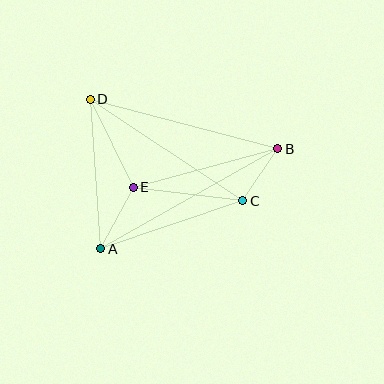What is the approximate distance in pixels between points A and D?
The distance between A and D is approximately 150 pixels.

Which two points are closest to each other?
Points B and C are closest to each other.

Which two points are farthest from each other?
Points A and B are farthest from each other.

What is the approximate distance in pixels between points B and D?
The distance between B and D is approximately 194 pixels.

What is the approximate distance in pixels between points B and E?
The distance between B and E is approximately 149 pixels.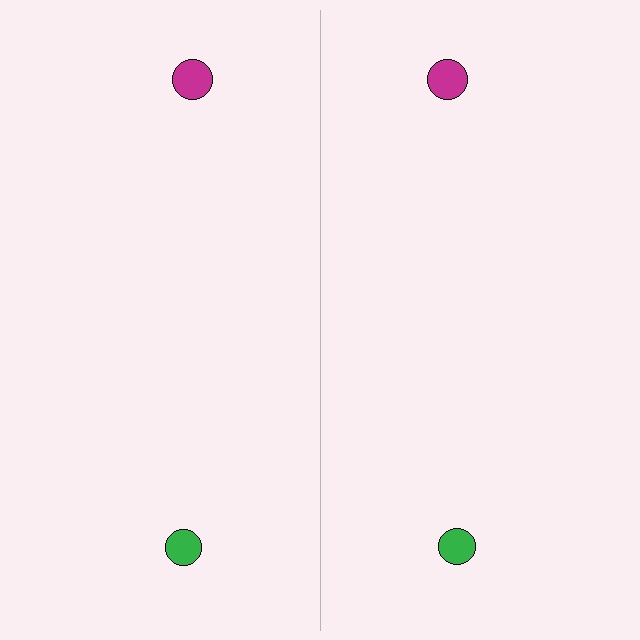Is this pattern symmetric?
Yes, this pattern has bilateral (reflection) symmetry.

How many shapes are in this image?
There are 4 shapes in this image.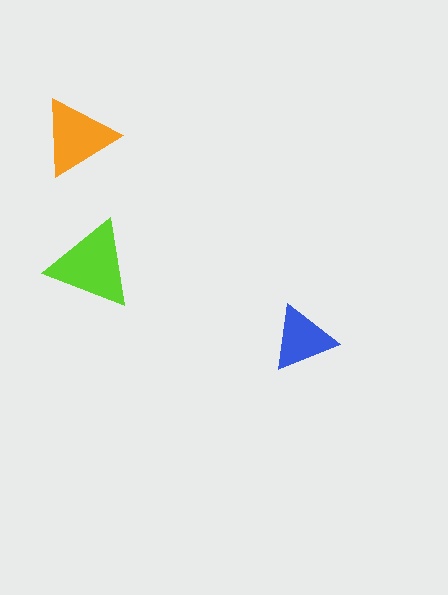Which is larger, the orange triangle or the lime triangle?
The lime one.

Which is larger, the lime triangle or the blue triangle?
The lime one.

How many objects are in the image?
There are 3 objects in the image.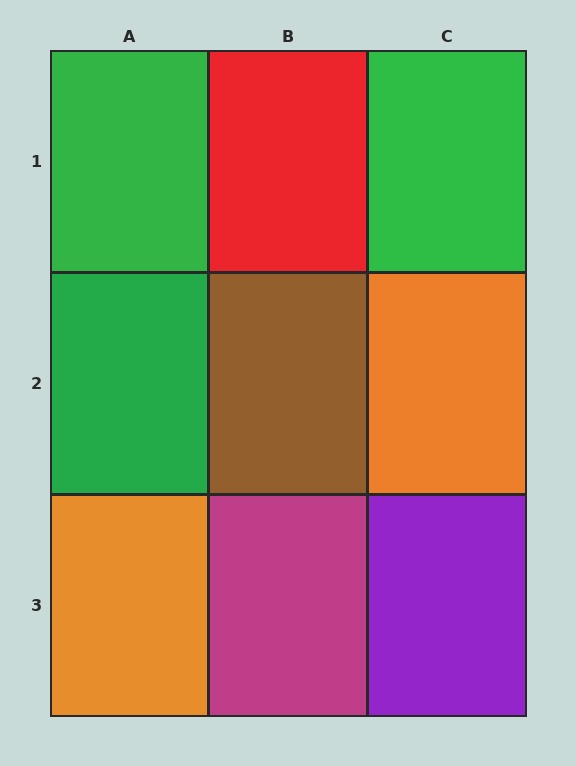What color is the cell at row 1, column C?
Green.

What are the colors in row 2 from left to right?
Green, brown, orange.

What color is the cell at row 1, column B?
Red.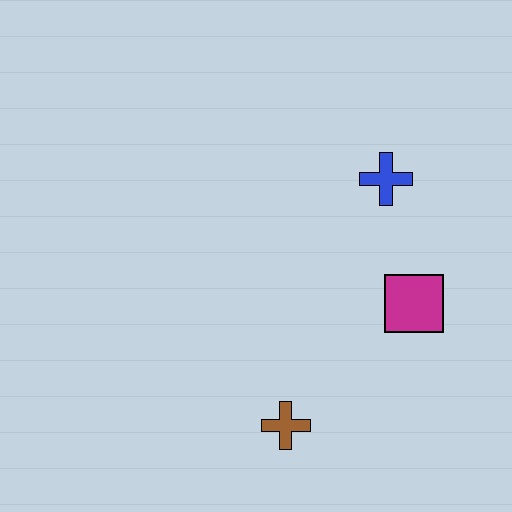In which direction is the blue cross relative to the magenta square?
The blue cross is above the magenta square.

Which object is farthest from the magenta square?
The brown cross is farthest from the magenta square.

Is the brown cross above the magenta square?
No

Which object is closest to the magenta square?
The blue cross is closest to the magenta square.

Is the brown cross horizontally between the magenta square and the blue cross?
No